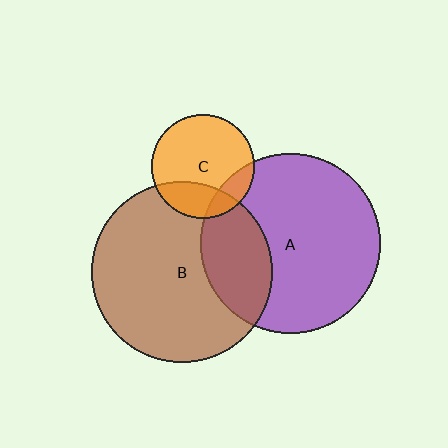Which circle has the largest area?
Circle B (brown).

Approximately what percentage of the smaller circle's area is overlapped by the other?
Approximately 25%.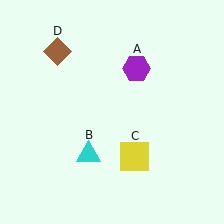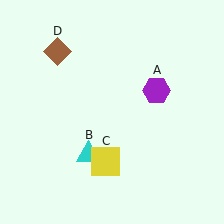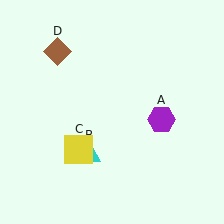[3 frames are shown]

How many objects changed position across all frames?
2 objects changed position: purple hexagon (object A), yellow square (object C).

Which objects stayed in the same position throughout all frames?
Cyan triangle (object B) and brown diamond (object D) remained stationary.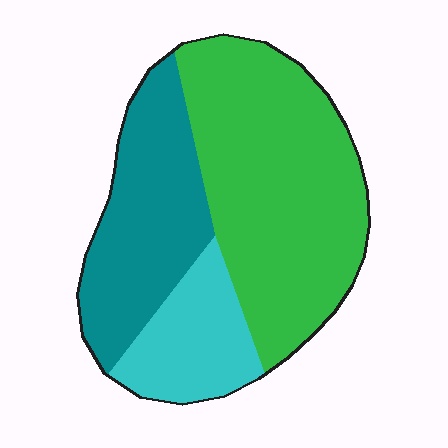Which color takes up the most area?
Green, at roughly 50%.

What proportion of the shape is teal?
Teal takes up about one third (1/3) of the shape.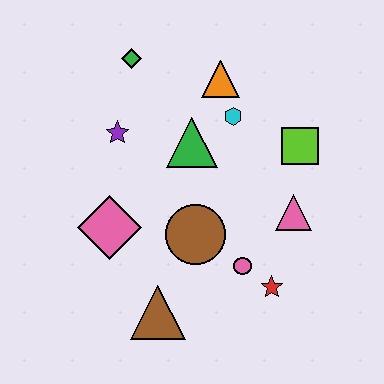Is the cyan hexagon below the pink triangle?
No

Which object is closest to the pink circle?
The red star is closest to the pink circle.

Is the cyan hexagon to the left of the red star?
Yes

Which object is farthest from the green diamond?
The red star is farthest from the green diamond.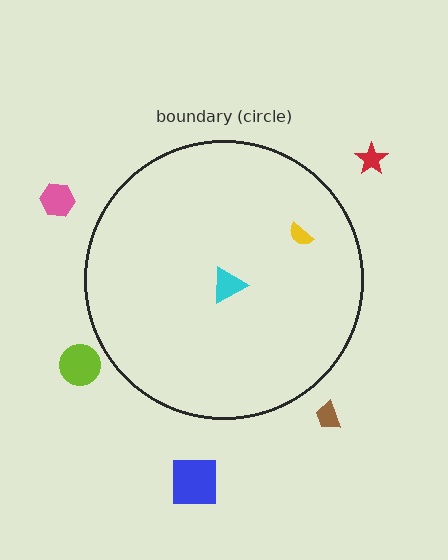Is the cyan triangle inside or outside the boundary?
Inside.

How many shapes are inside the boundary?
2 inside, 5 outside.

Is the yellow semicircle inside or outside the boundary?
Inside.